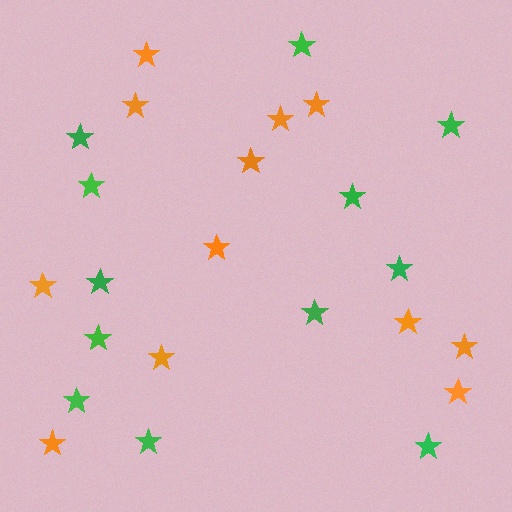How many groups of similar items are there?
There are 2 groups: one group of green stars (12) and one group of orange stars (12).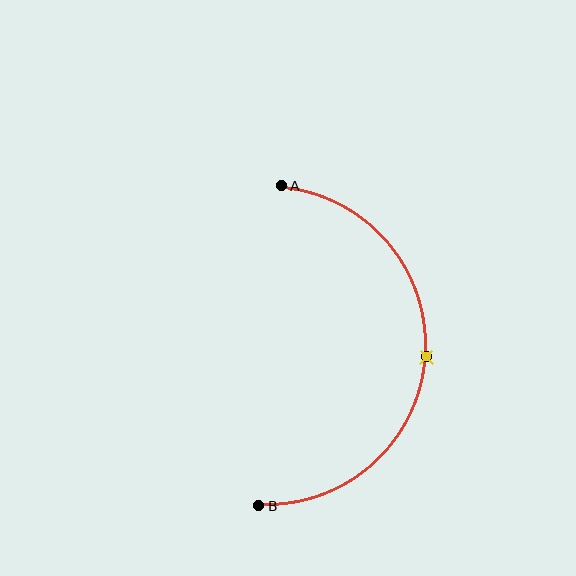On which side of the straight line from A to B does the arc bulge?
The arc bulges to the right of the straight line connecting A and B.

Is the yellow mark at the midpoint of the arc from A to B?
Yes. The yellow mark lies on the arc at equal arc-length from both A and B — it is the arc midpoint.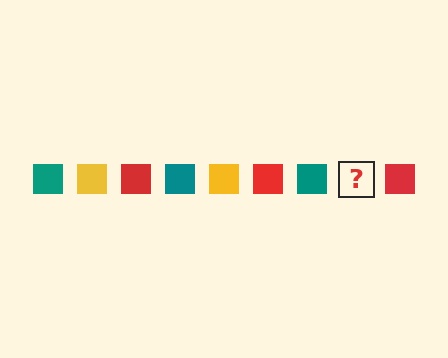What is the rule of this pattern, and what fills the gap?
The rule is that the pattern cycles through teal, yellow, red squares. The gap should be filled with a yellow square.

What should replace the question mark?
The question mark should be replaced with a yellow square.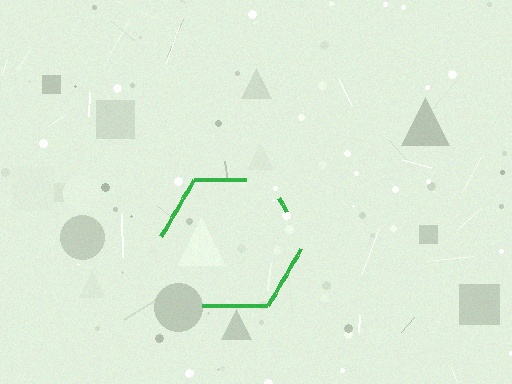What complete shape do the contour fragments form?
The contour fragments form a hexagon.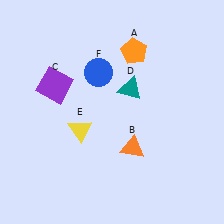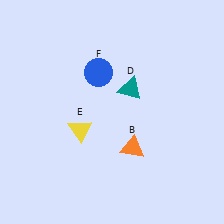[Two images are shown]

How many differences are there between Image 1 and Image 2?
There are 2 differences between the two images.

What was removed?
The purple square (C), the orange pentagon (A) were removed in Image 2.